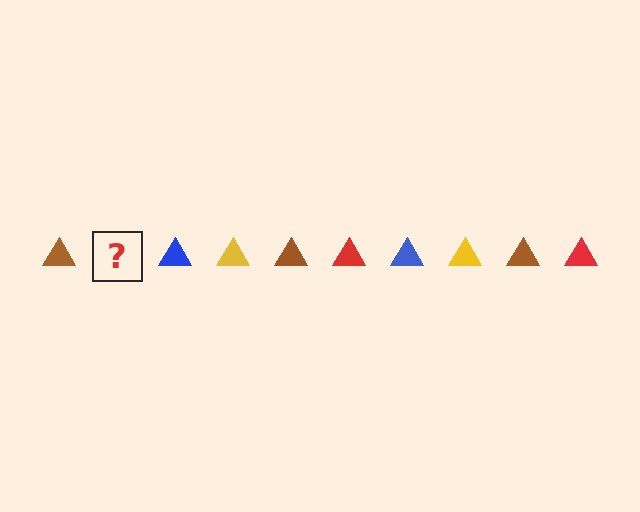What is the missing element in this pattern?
The missing element is a red triangle.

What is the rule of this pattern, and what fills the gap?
The rule is that the pattern cycles through brown, red, blue, yellow triangles. The gap should be filled with a red triangle.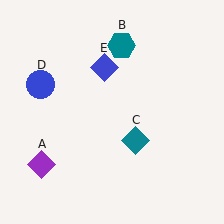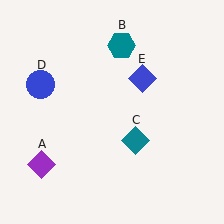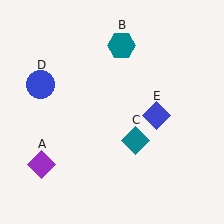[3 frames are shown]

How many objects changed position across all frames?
1 object changed position: blue diamond (object E).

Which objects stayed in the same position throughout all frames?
Purple diamond (object A) and teal hexagon (object B) and teal diamond (object C) and blue circle (object D) remained stationary.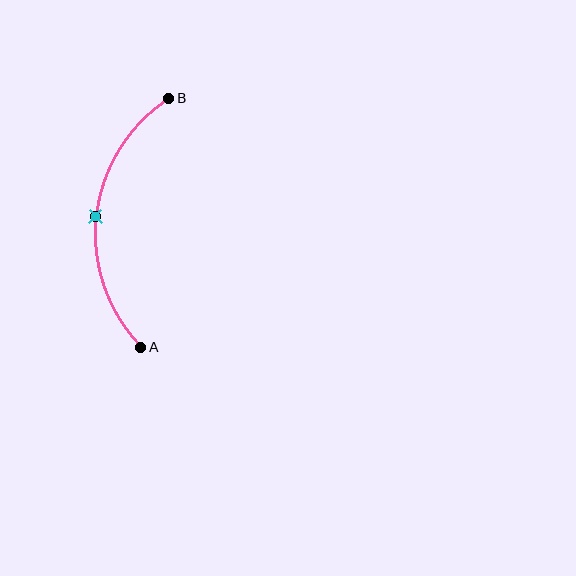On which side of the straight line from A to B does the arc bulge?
The arc bulges to the left of the straight line connecting A and B.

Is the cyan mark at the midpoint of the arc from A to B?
Yes. The cyan mark lies on the arc at equal arc-length from both A and B — it is the arc midpoint.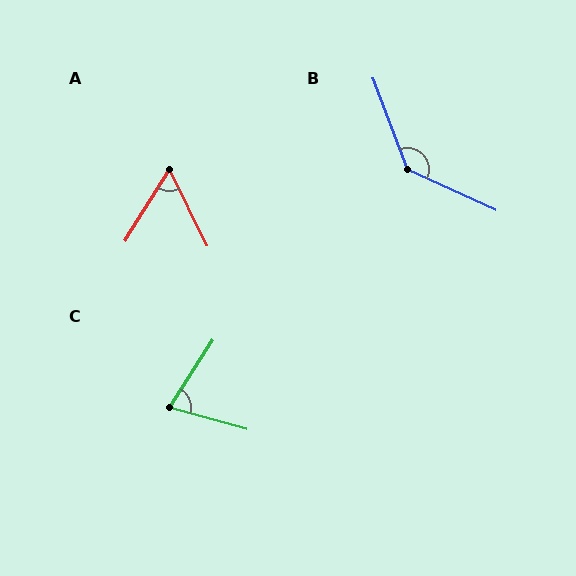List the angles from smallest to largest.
A (58°), C (73°), B (135°).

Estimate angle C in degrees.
Approximately 73 degrees.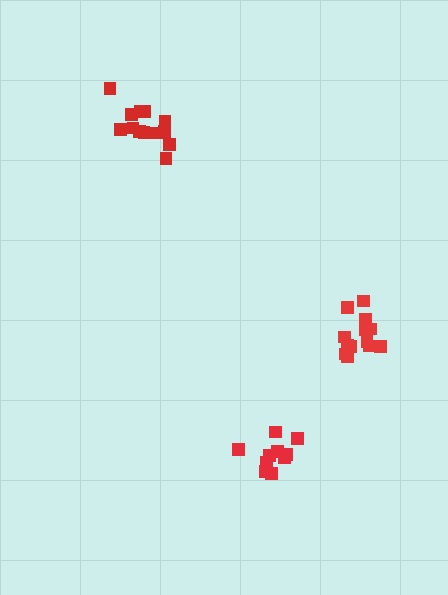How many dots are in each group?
Group 1: 13 dots, Group 2: 13 dots, Group 3: 10 dots (36 total).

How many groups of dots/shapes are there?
There are 3 groups.